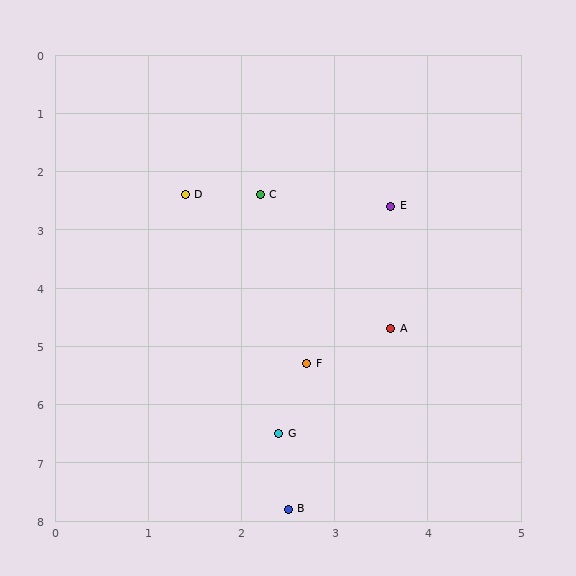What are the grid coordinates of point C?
Point C is at approximately (2.2, 2.4).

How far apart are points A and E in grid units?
Points A and E are about 2.1 grid units apart.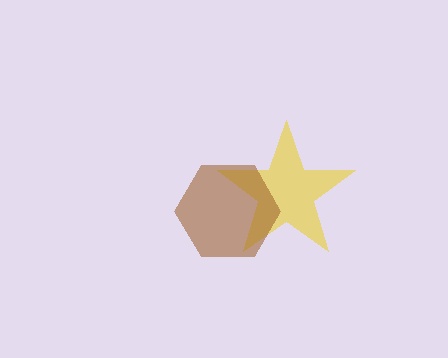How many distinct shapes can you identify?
There are 2 distinct shapes: a yellow star, a brown hexagon.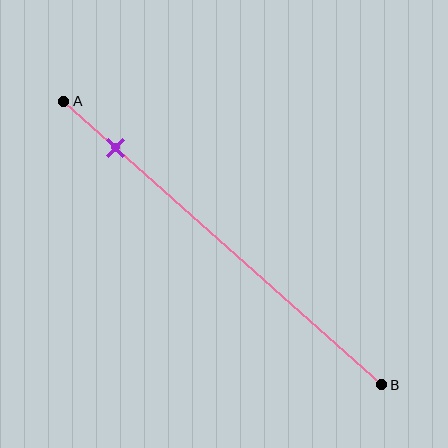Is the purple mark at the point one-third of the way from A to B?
No, the mark is at about 15% from A, not at the 33% one-third point.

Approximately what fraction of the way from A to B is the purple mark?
The purple mark is approximately 15% of the way from A to B.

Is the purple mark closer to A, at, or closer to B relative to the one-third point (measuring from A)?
The purple mark is closer to point A than the one-third point of segment AB.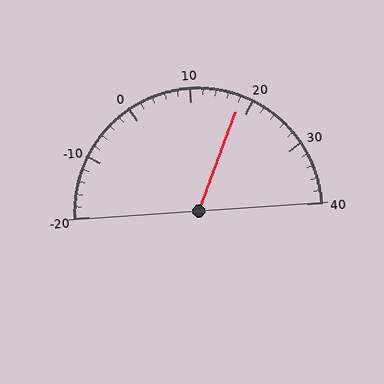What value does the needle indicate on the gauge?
The needle indicates approximately 18.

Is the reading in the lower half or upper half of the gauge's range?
The reading is in the upper half of the range (-20 to 40).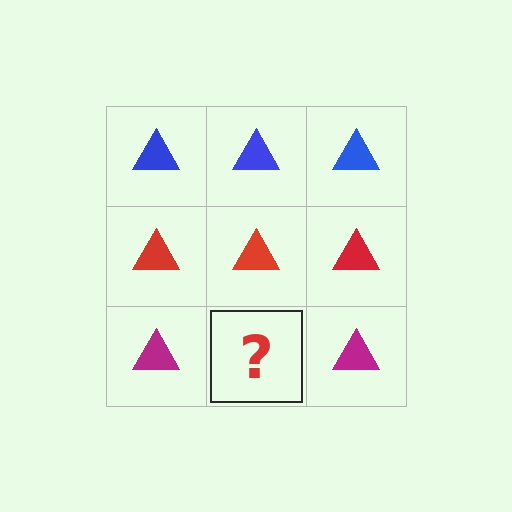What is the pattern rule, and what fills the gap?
The rule is that each row has a consistent color. The gap should be filled with a magenta triangle.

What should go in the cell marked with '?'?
The missing cell should contain a magenta triangle.